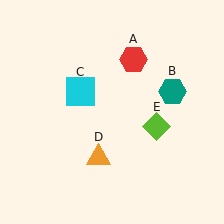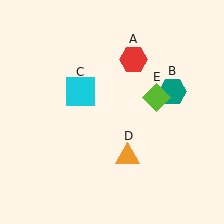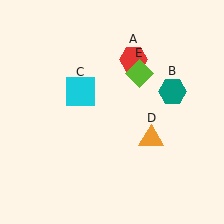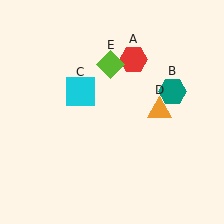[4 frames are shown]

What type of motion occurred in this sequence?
The orange triangle (object D), lime diamond (object E) rotated counterclockwise around the center of the scene.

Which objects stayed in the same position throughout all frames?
Red hexagon (object A) and teal hexagon (object B) and cyan square (object C) remained stationary.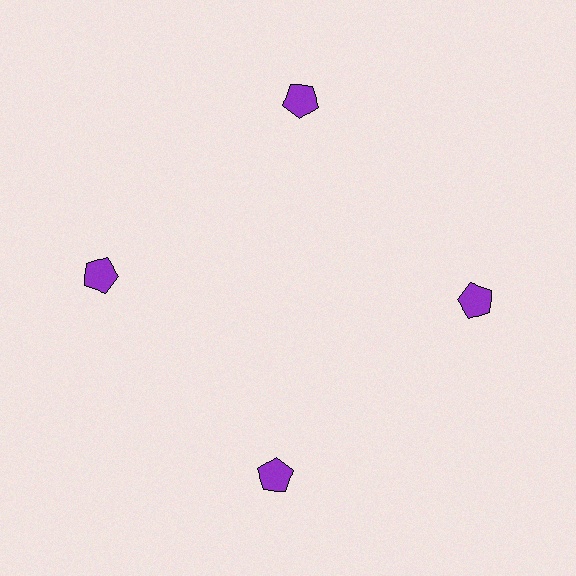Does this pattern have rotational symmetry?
Yes, this pattern has 4-fold rotational symmetry. It looks the same after rotating 90 degrees around the center.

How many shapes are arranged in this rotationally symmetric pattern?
There are 4 shapes, arranged in 4 groups of 1.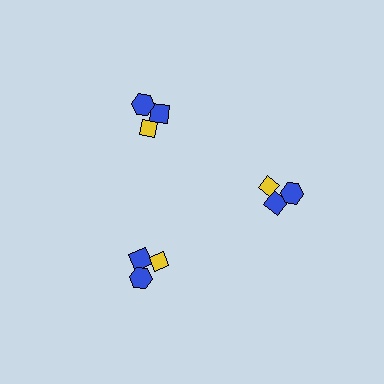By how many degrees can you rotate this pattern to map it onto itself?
The pattern maps onto itself every 120 degrees of rotation.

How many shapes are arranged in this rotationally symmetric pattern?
There are 9 shapes, arranged in 3 groups of 3.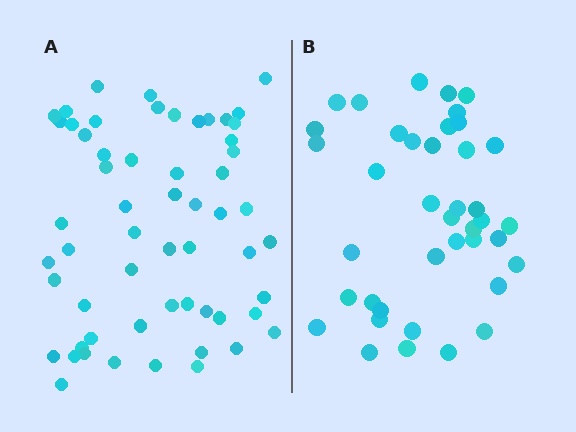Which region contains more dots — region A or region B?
Region A (the left region) has more dots.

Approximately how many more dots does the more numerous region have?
Region A has approximately 20 more dots than region B.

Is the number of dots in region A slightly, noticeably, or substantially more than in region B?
Region A has substantially more. The ratio is roughly 1.4 to 1.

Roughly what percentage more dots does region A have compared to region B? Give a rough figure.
About 45% more.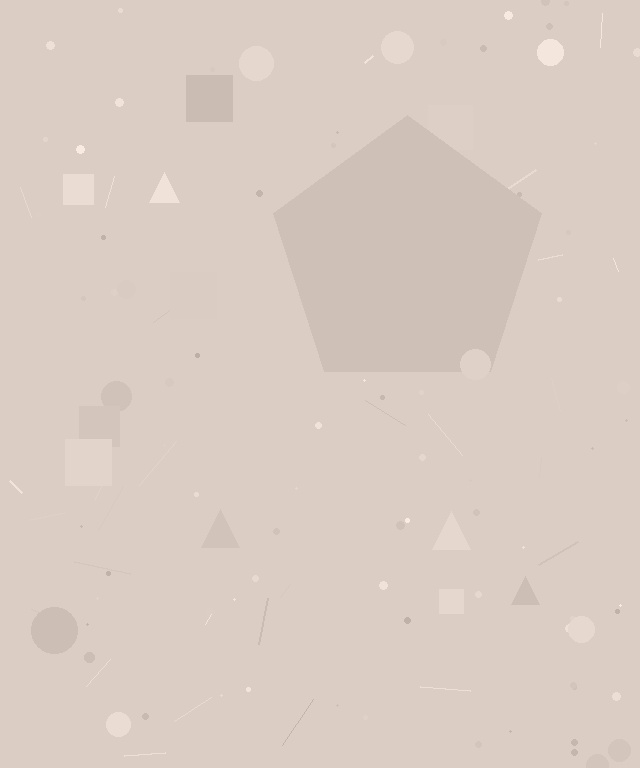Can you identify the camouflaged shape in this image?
The camouflaged shape is a pentagon.